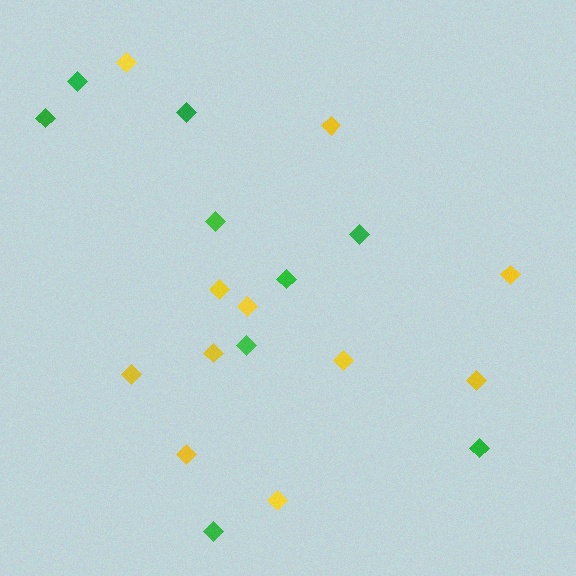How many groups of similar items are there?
There are 2 groups: one group of yellow diamonds (11) and one group of green diamonds (9).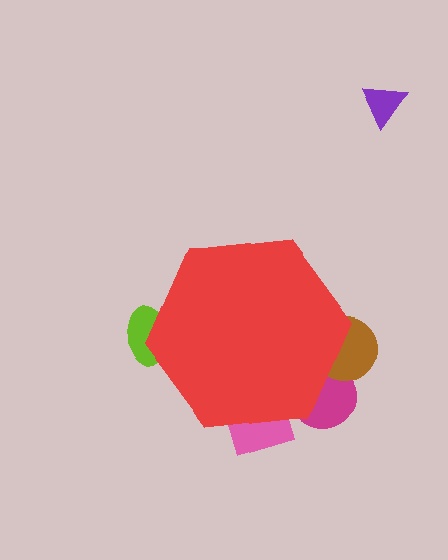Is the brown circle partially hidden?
Yes, the brown circle is partially hidden behind the red hexagon.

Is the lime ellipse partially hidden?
Yes, the lime ellipse is partially hidden behind the red hexagon.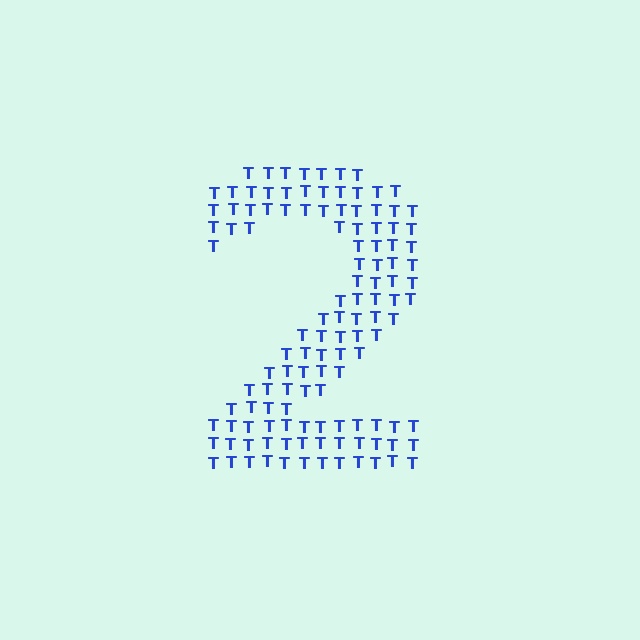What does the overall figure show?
The overall figure shows the digit 2.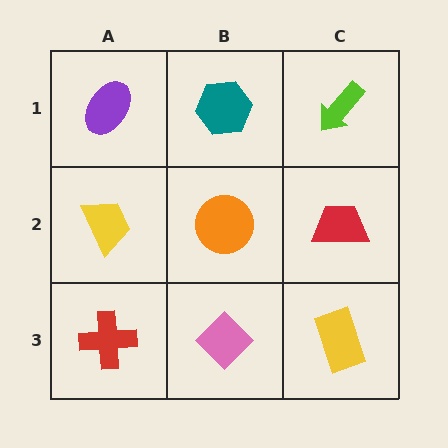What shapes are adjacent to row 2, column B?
A teal hexagon (row 1, column B), a pink diamond (row 3, column B), a yellow trapezoid (row 2, column A), a red trapezoid (row 2, column C).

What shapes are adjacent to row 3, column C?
A red trapezoid (row 2, column C), a pink diamond (row 3, column B).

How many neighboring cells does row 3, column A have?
2.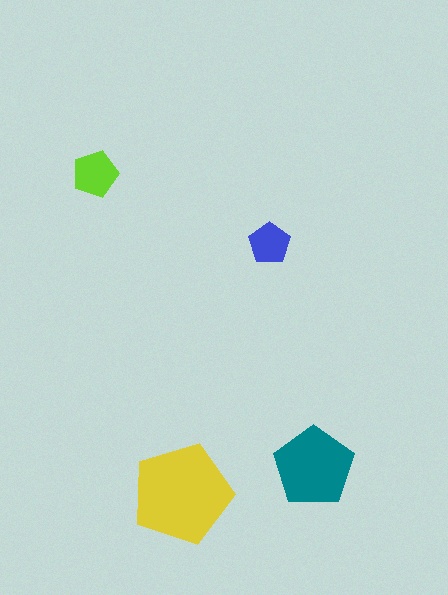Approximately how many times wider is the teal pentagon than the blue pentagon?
About 2 times wider.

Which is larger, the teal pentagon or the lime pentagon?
The teal one.